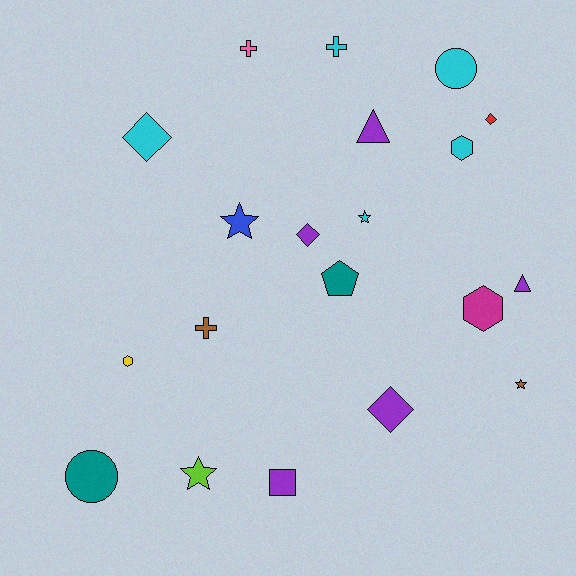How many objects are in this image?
There are 20 objects.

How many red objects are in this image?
There is 1 red object.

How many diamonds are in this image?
There are 4 diamonds.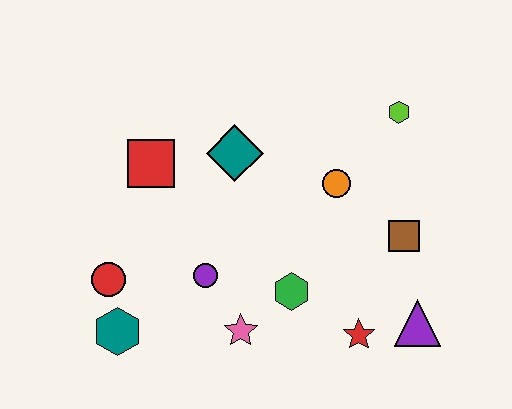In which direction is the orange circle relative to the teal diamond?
The orange circle is to the right of the teal diamond.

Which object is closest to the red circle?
The teal hexagon is closest to the red circle.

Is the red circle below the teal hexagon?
No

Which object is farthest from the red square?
The purple triangle is farthest from the red square.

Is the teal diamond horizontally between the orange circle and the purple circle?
Yes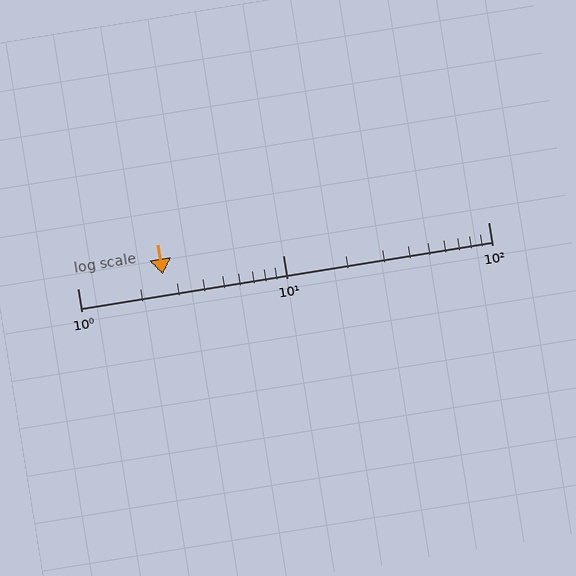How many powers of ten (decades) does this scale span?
The scale spans 2 decades, from 1 to 100.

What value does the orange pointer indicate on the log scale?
The pointer indicates approximately 2.6.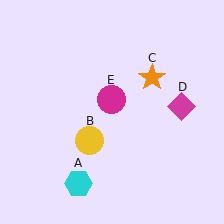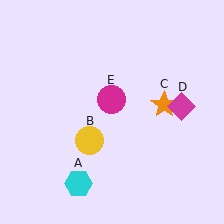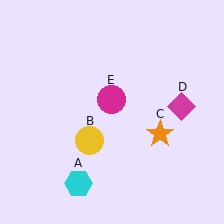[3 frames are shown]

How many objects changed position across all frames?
1 object changed position: orange star (object C).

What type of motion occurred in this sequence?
The orange star (object C) rotated clockwise around the center of the scene.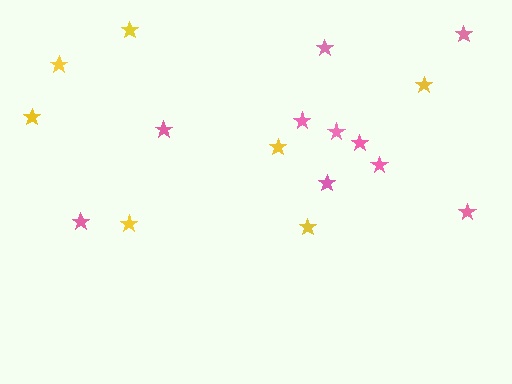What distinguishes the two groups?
There are 2 groups: one group of yellow stars (7) and one group of pink stars (10).